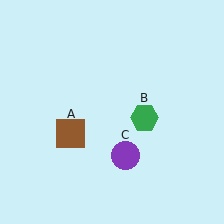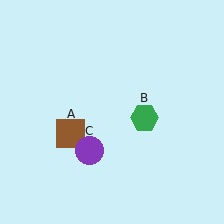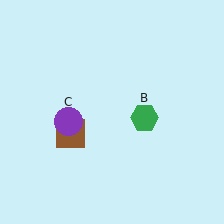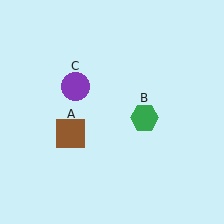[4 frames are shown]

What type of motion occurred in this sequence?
The purple circle (object C) rotated clockwise around the center of the scene.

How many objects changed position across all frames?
1 object changed position: purple circle (object C).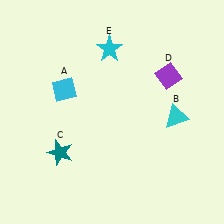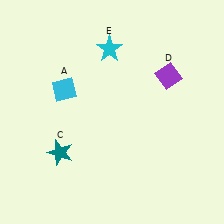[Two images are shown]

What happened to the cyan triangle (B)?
The cyan triangle (B) was removed in Image 2. It was in the bottom-right area of Image 1.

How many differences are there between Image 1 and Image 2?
There is 1 difference between the two images.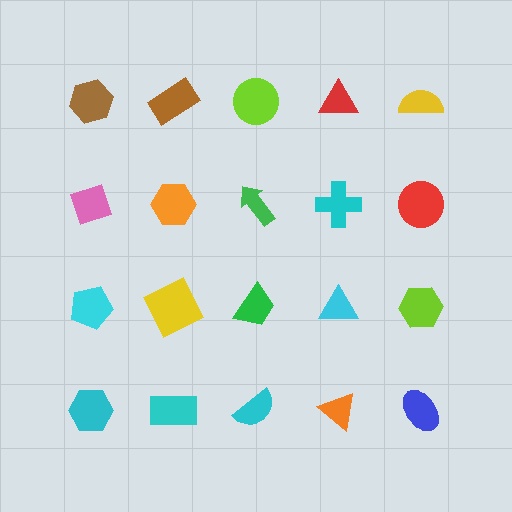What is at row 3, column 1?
A cyan pentagon.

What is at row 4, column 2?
A cyan rectangle.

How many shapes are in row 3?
5 shapes.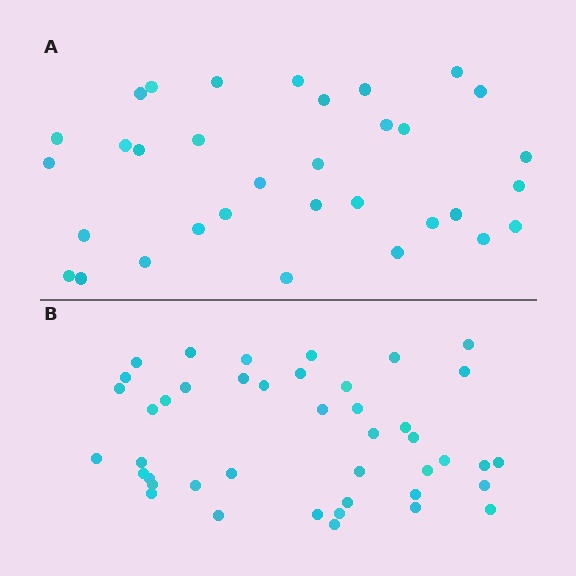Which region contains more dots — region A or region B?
Region B (the bottom region) has more dots.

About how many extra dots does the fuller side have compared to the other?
Region B has roughly 10 or so more dots than region A.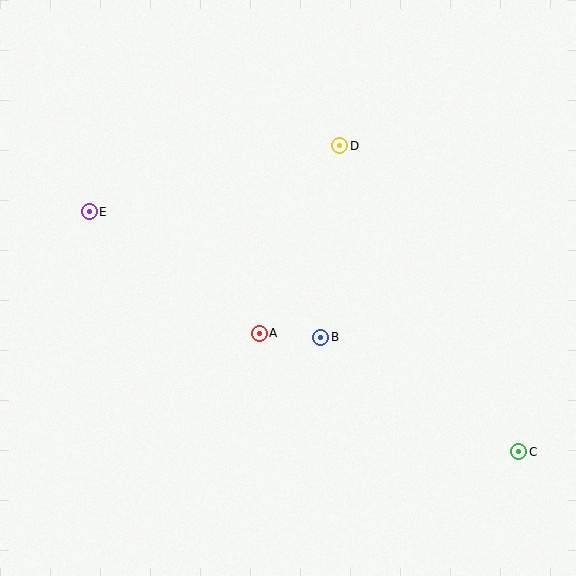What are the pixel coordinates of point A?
Point A is at (259, 333).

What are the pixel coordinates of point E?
Point E is at (89, 212).